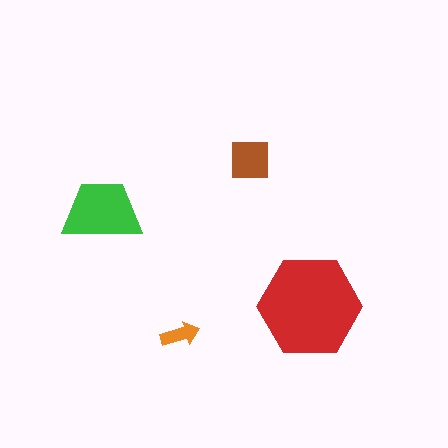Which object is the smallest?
The orange arrow.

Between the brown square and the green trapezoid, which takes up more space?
The green trapezoid.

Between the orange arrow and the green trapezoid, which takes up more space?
The green trapezoid.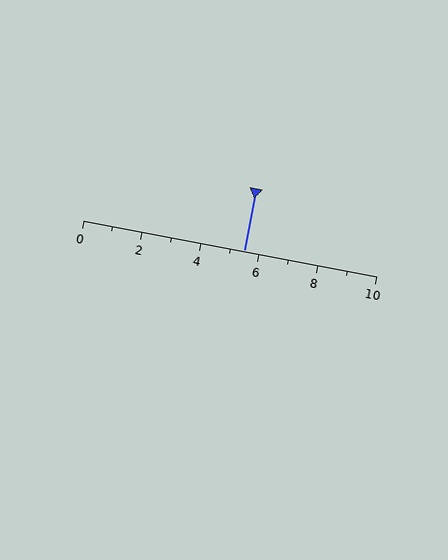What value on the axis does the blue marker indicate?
The marker indicates approximately 5.5.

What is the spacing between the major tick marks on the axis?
The major ticks are spaced 2 apart.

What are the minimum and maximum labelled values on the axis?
The axis runs from 0 to 10.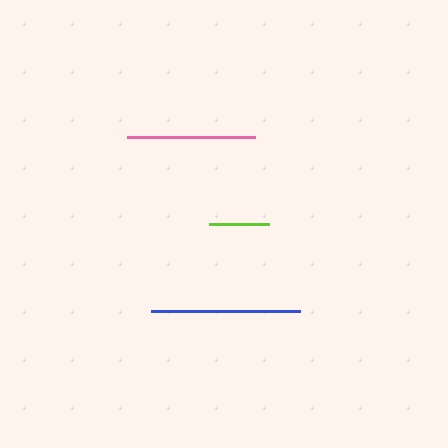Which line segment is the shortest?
The lime line is the shortest at approximately 60 pixels.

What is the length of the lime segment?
The lime segment is approximately 60 pixels long.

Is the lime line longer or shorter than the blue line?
The blue line is longer than the lime line.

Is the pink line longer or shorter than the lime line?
The pink line is longer than the lime line.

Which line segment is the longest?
The blue line is the longest at approximately 150 pixels.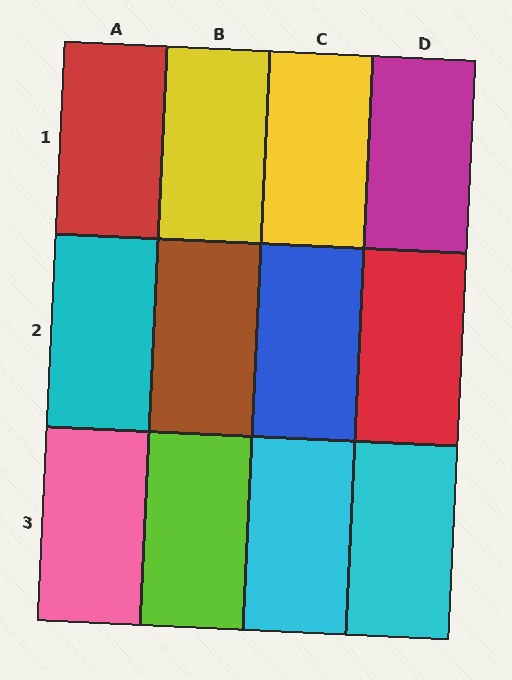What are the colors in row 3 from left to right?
Pink, lime, cyan, cyan.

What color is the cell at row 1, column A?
Red.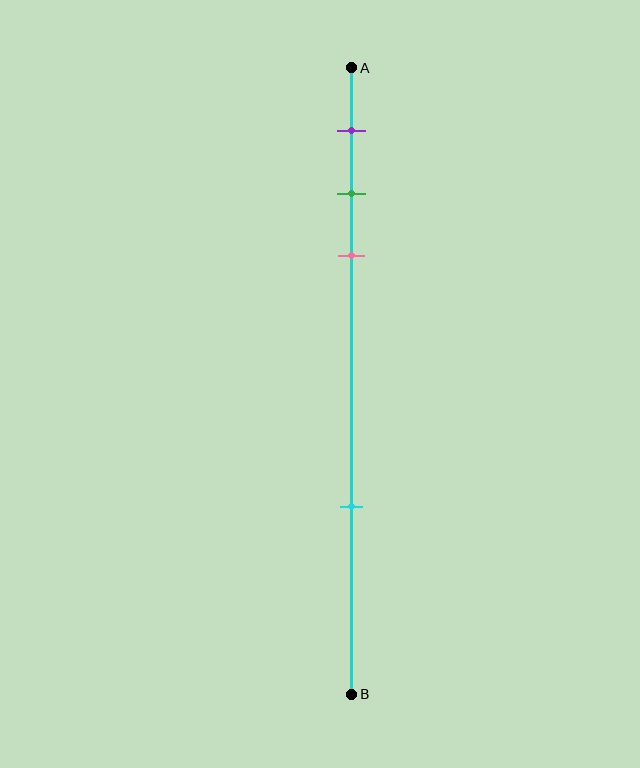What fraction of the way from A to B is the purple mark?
The purple mark is approximately 10% (0.1) of the way from A to B.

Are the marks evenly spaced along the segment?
No, the marks are not evenly spaced.